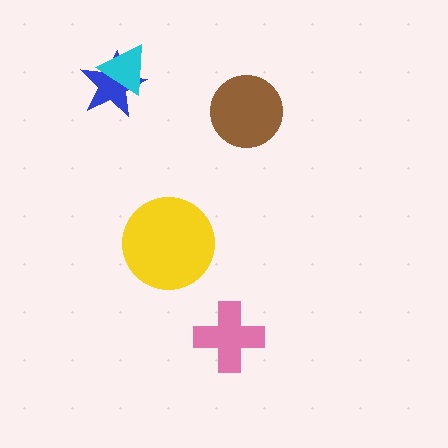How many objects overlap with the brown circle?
0 objects overlap with the brown circle.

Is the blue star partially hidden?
Yes, it is partially covered by another shape.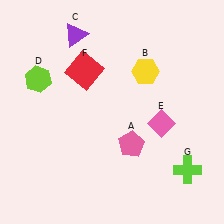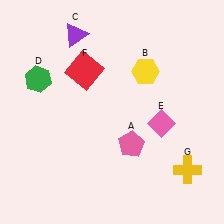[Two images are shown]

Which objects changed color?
D changed from lime to green. G changed from lime to yellow.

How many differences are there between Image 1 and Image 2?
There are 2 differences between the two images.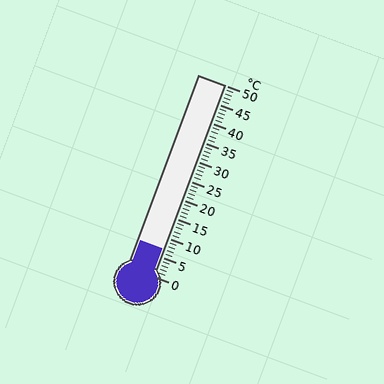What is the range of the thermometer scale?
The thermometer scale ranges from 0°C to 50°C.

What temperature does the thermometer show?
The thermometer shows approximately 7°C.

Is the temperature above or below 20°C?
The temperature is below 20°C.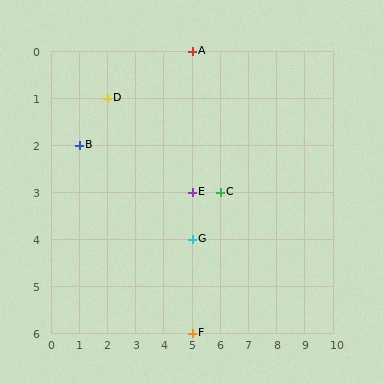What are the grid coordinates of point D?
Point D is at grid coordinates (2, 1).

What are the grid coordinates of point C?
Point C is at grid coordinates (6, 3).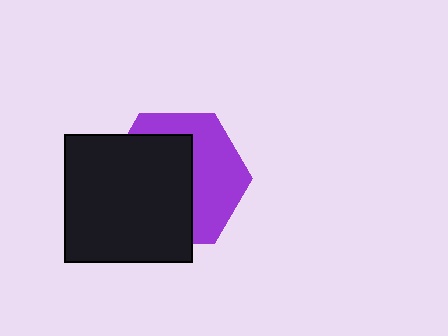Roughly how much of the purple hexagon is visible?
A small part of it is visible (roughly 44%).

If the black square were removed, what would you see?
You would see the complete purple hexagon.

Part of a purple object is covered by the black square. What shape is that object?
It is a hexagon.